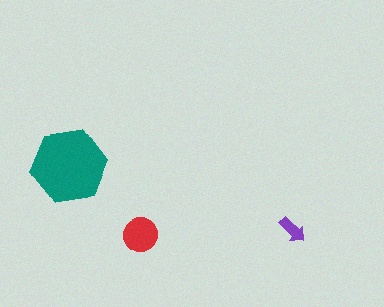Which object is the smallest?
The purple arrow.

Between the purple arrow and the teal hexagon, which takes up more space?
The teal hexagon.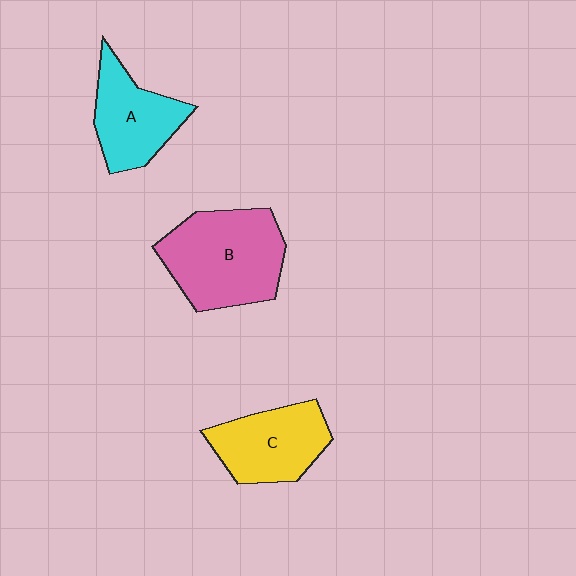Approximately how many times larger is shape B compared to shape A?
Approximately 1.5 times.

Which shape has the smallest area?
Shape A (cyan).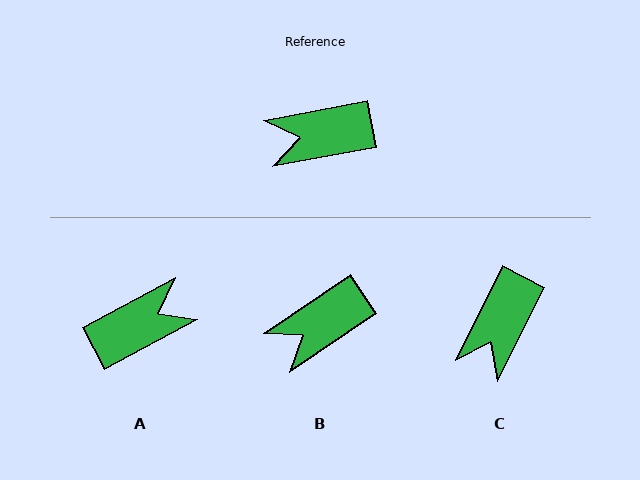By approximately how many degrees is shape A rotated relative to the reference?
Approximately 163 degrees clockwise.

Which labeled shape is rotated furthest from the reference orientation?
A, about 163 degrees away.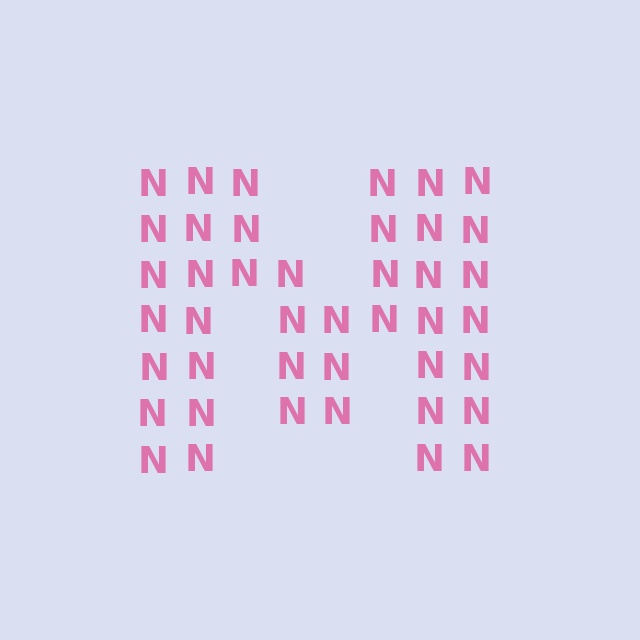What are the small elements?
The small elements are letter N's.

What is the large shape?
The large shape is the letter M.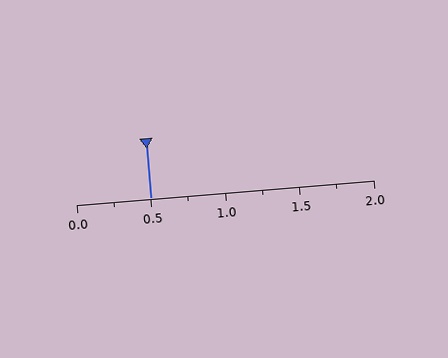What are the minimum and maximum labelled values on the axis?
The axis runs from 0.0 to 2.0.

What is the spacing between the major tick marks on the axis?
The major ticks are spaced 0.5 apart.